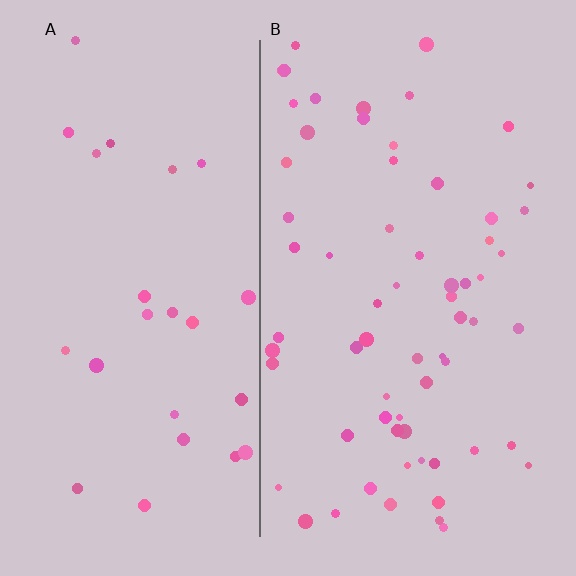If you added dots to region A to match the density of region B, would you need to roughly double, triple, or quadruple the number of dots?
Approximately double.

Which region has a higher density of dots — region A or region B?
B (the right).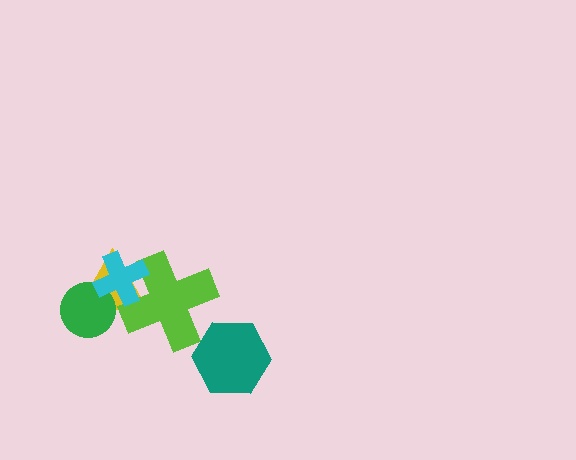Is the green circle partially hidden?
Yes, it is partially covered by another shape.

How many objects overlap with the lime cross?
2 objects overlap with the lime cross.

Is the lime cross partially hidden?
Yes, it is partially covered by another shape.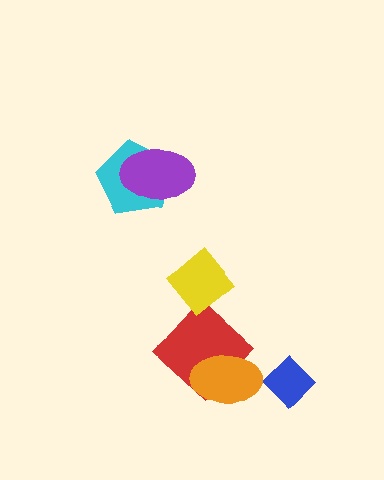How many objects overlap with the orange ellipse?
1 object overlaps with the orange ellipse.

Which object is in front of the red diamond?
The orange ellipse is in front of the red diamond.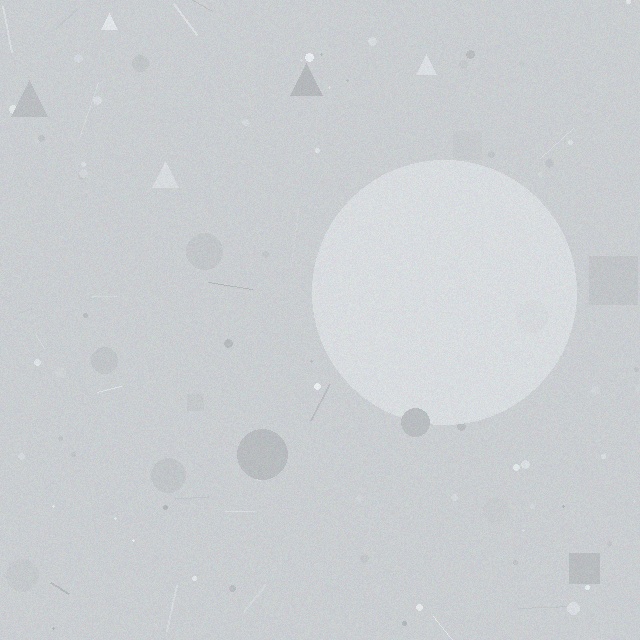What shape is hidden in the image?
A circle is hidden in the image.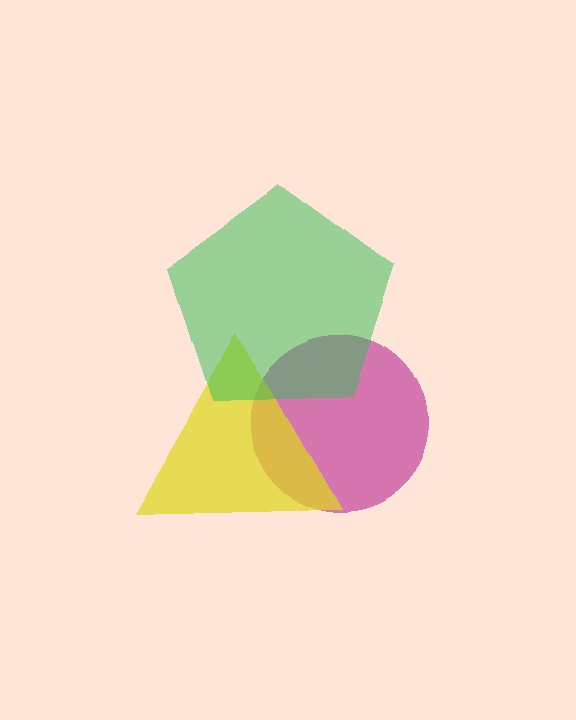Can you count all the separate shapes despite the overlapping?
Yes, there are 3 separate shapes.